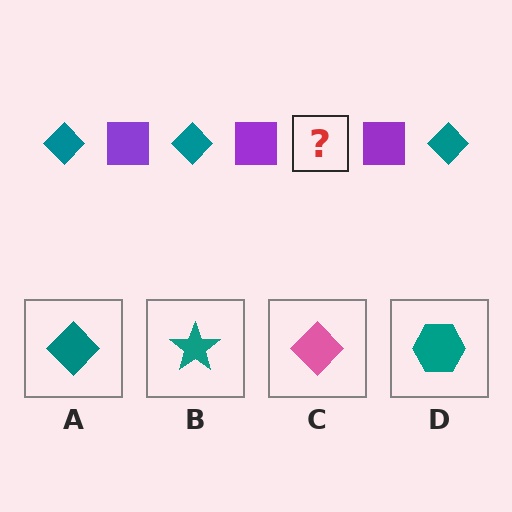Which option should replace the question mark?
Option A.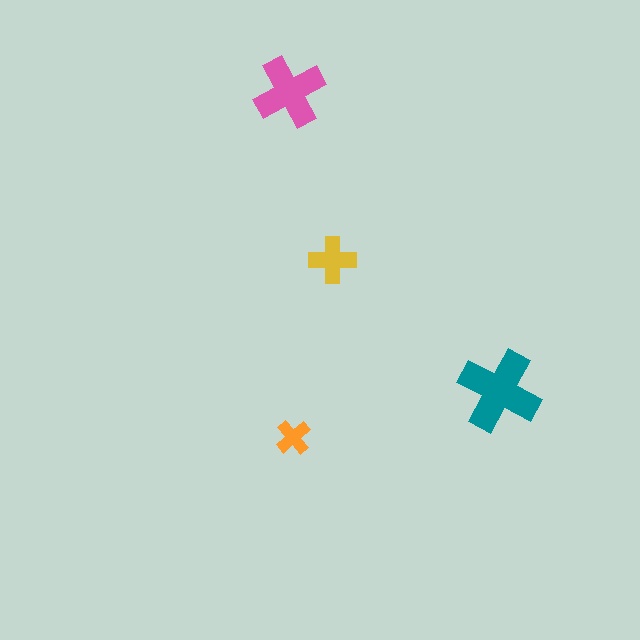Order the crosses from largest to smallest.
the teal one, the pink one, the yellow one, the orange one.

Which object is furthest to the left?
The pink cross is leftmost.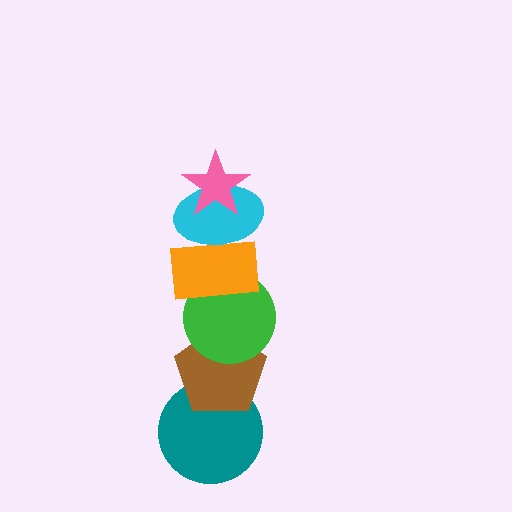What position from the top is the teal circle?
The teal circle is 6th from the top.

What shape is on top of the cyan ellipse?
The pink star is on top of the cyan ellipse.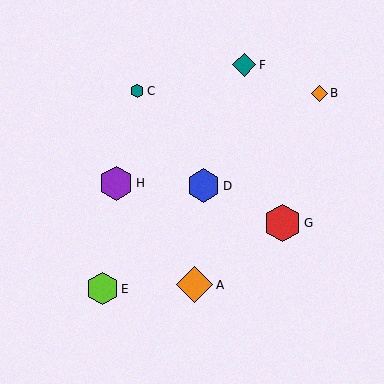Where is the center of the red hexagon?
The center of the red hexagon is at (282, 223).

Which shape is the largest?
The red hexagon (labeled G) is the largest.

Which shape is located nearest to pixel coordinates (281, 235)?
The red hexagon (labeled G) at (282, 223) is nearest to that location.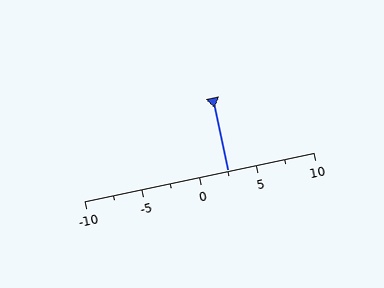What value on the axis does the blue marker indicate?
The marker indicates approximately 2.5.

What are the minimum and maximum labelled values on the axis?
The axis runs from -10 to 10.